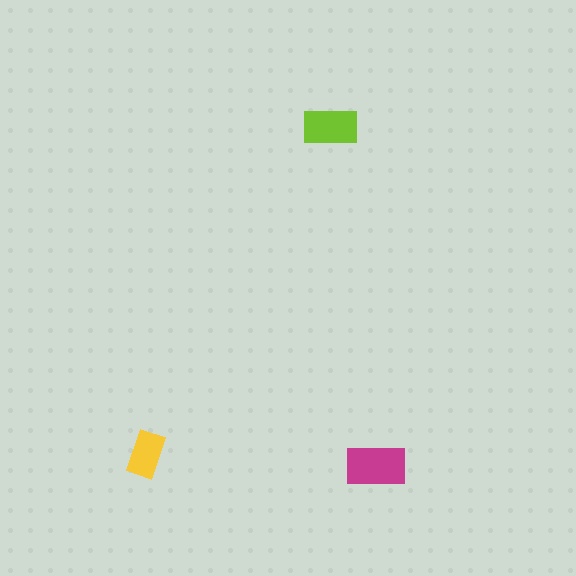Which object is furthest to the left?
The yellow rectangle is leftmost.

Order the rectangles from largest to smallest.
the magenta one, the lime one, the yellow one.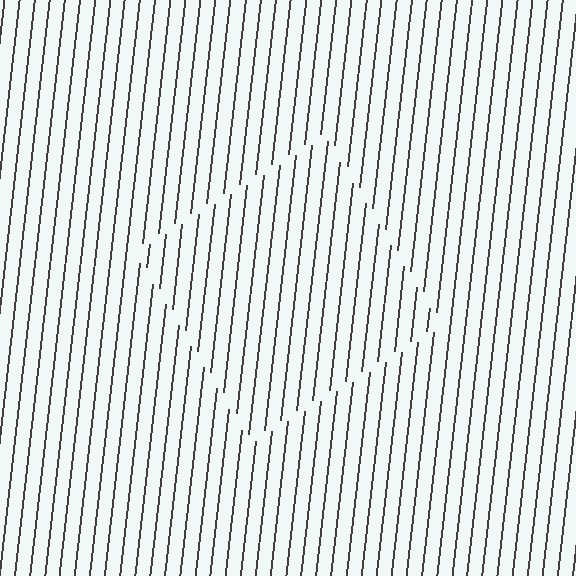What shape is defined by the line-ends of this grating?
An illusory square. The interior of the shape contains the same grating, shifted by half a period — the contour is defined by the phase discontinuity where line-ends from the inner and outer gratings abut.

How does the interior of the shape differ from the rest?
The interior of the shape contains the same grating, shifted by half a period — the contour is defined by the phase discontinuity where line-ends from the inner and outer gratings abut.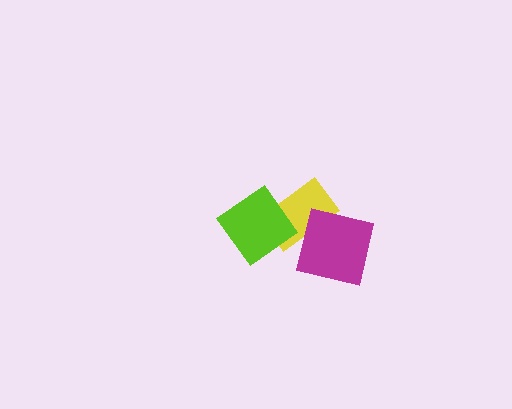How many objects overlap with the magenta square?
1 object overlaps with the magenta square.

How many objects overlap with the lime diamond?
1 object overlaps with the lime diamond.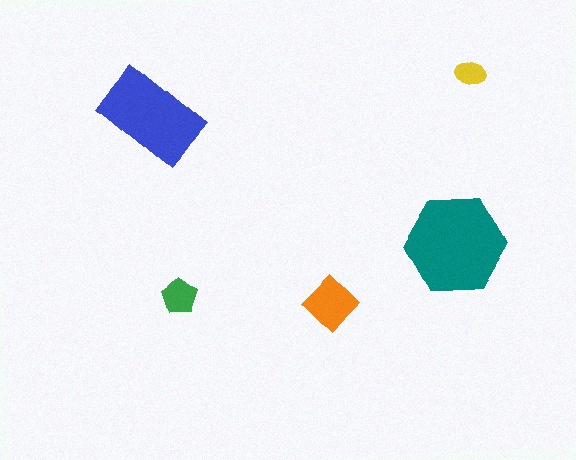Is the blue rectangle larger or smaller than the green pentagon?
Larger.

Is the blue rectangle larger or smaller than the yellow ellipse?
Larger.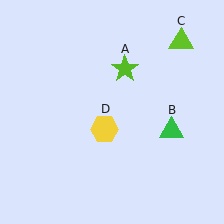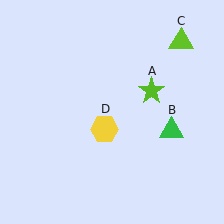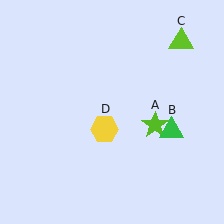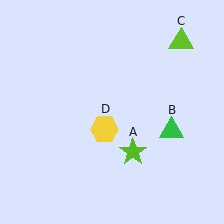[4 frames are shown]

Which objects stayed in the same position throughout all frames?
Green triangle (object B) and lime triangle (object C) and yellow hexagon (object D) remained stationary.